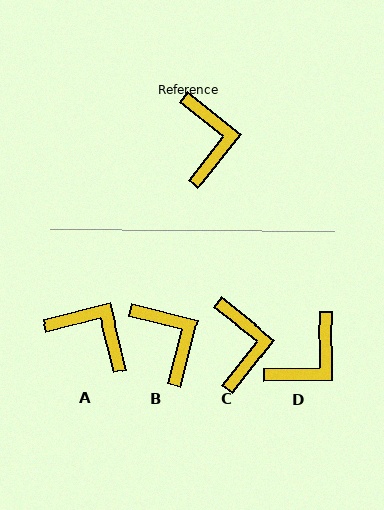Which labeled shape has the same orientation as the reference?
C.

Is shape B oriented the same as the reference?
No, it is off by about 24 degrees.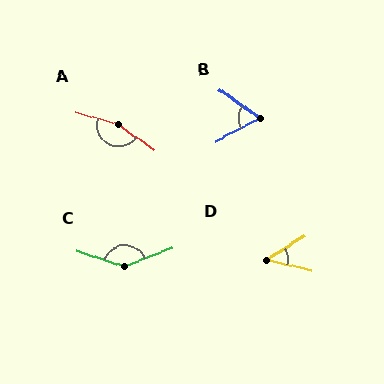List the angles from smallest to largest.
D (45°), B (63°), C (141°), A (161°).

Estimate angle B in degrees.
Approximately 63 degrees.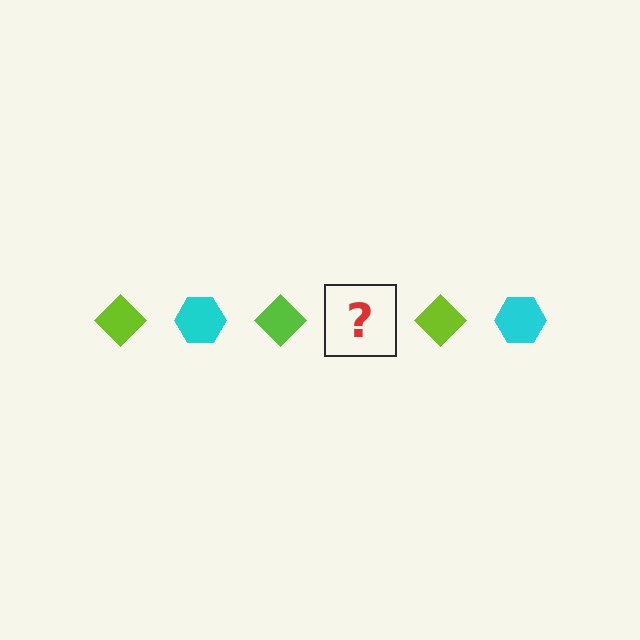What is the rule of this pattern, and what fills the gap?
The rule is that the pattern alternates between lime diamond and cyan hexagon. The gap should be filled with a cyan hexagon.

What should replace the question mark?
The question mark should be replaced with a cyan hexagon.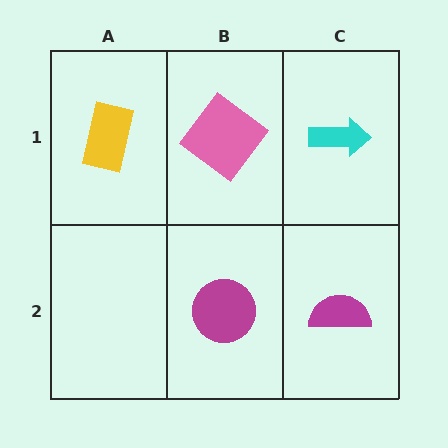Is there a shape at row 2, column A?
No, that cell is empty.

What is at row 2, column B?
A magenta circle.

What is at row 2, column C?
A magenta semicircle.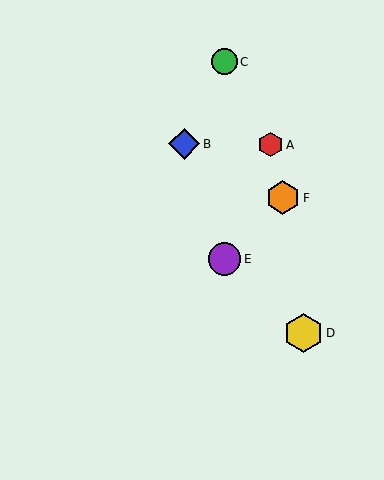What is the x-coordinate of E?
Object E is at x≈224.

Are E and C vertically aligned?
Yes, both are at x≈224.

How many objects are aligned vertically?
2 objects (C, E) are aligned vertically.